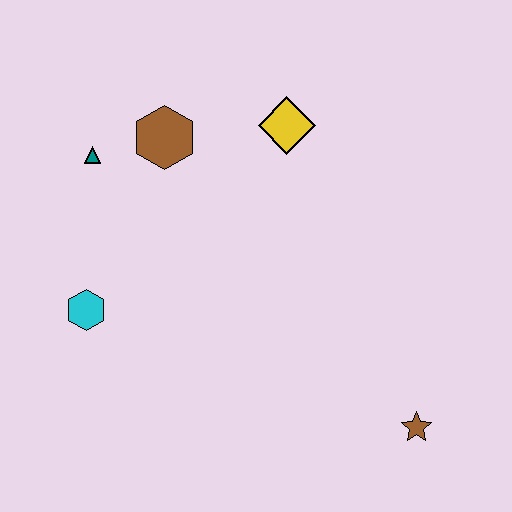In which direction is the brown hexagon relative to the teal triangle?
The brown hexagon is to the right of the teal triangle.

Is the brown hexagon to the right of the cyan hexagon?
Yes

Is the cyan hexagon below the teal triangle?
Yes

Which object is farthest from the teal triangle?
The brown star is farthest from the teal triangle.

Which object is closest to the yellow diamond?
The brown hexagon is closest to the yellow diamond.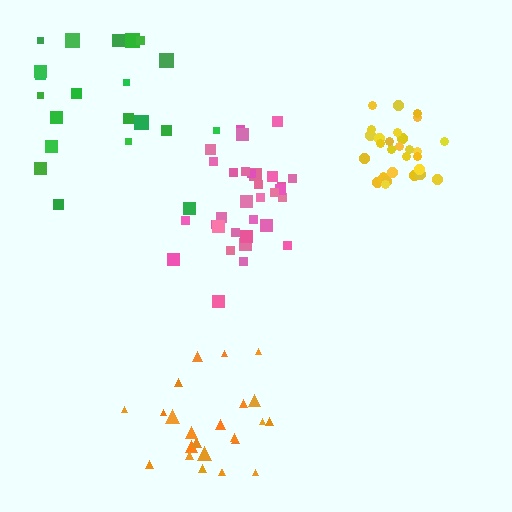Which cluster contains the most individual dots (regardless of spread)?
Pink (32).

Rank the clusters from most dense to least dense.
yellow, pink, orange, green.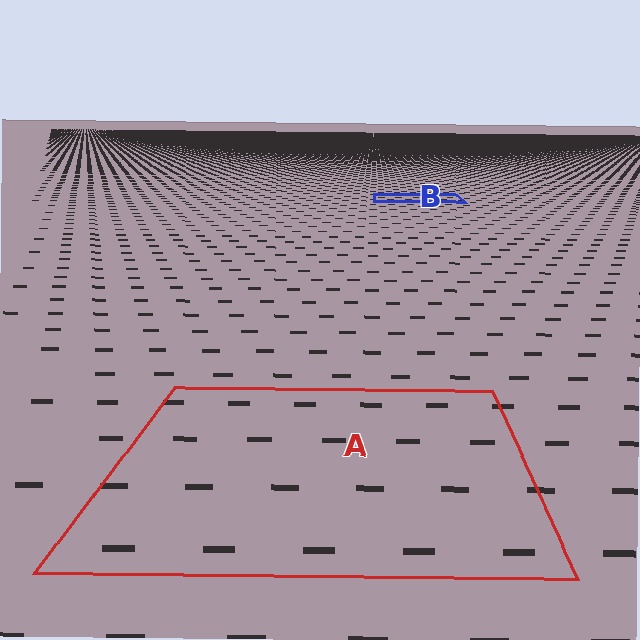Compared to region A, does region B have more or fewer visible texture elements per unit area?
Region B has more texture elements per unit area — they are packed more densely because it is farther away.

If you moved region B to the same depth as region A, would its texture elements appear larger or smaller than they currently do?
They would appear larger. At a closer depth, the same texture elements are projected at a bigger on-screen size.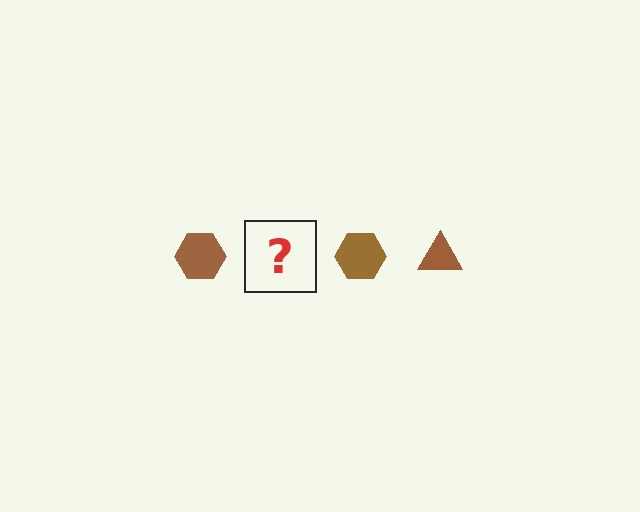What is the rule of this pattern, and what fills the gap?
The rule is that the pattern cycles through hexagon, triangle shapes in brown. The gap should be filled with a brown triangle.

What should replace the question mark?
The question mark should be replaced with a brown triangle.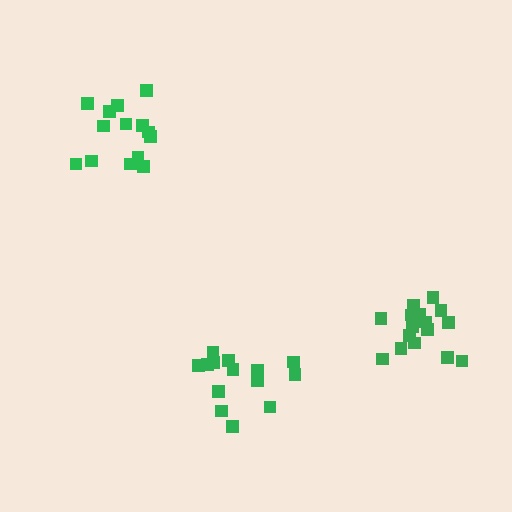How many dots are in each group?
Group 1: 14 dots, Group 2: 14 dots, Group 3: 16 dots (44 total).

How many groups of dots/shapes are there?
There are 3 groups.